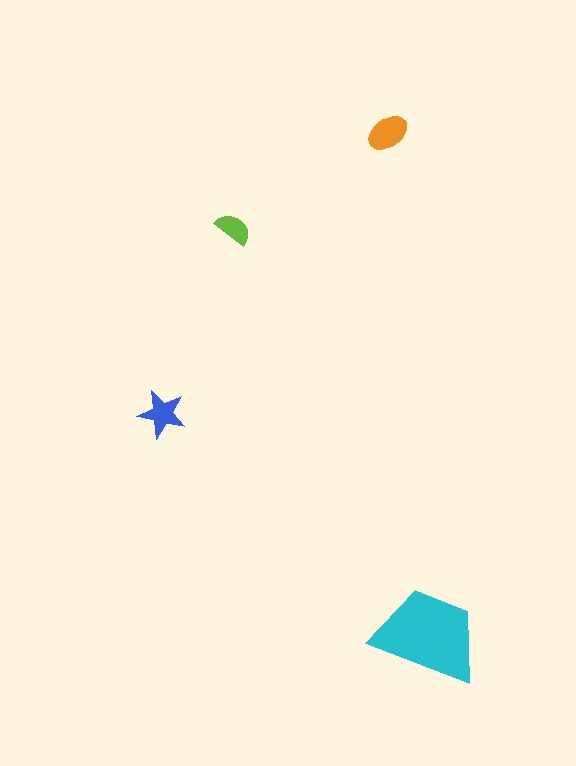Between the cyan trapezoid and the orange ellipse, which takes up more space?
The cyan trapezoid.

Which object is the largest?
The cyan trapezoid.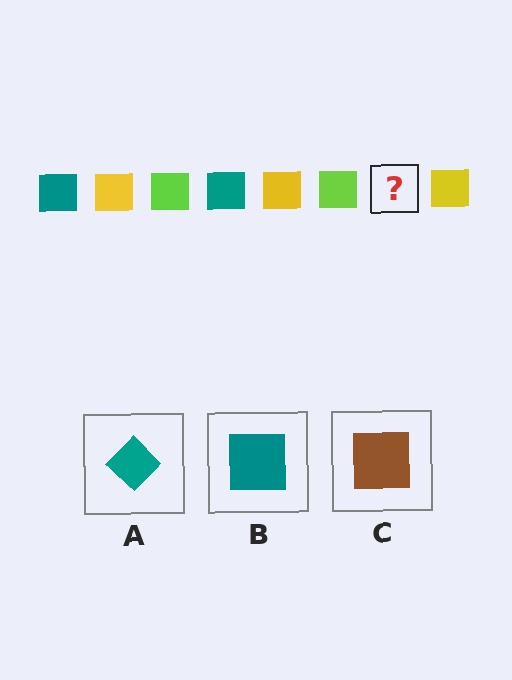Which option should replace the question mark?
Option B.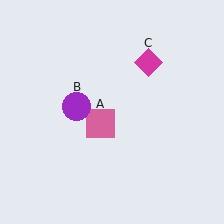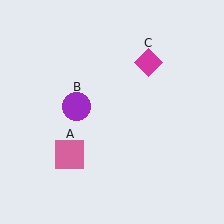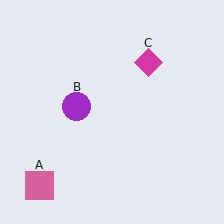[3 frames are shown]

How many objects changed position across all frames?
1 object changed position: pink square (object A).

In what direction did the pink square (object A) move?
The pink square (object A) moved down and to the left.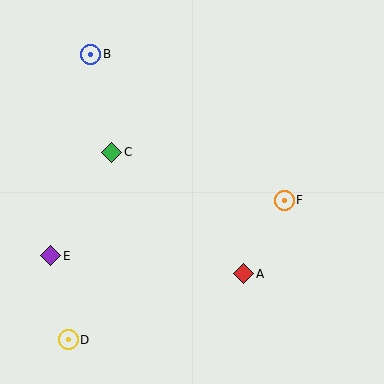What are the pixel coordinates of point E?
Point E is at (51, 256).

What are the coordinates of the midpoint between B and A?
The midpoint between B and A is at (167, 164).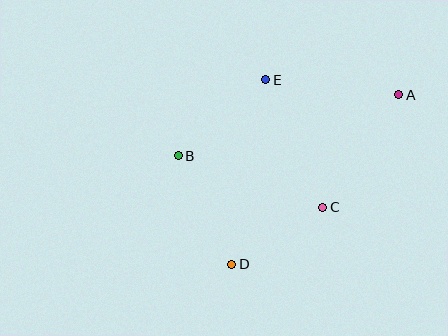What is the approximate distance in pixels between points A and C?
The distance between A and C is approximately 135 pixels.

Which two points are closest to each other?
Points C and D are closest to each other.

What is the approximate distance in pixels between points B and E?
The distance between B and E is approximately 115 pixels.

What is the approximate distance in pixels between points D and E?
The distance between D and E is approximately 187 pixels.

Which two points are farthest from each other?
Points A and D are farthest from each other.